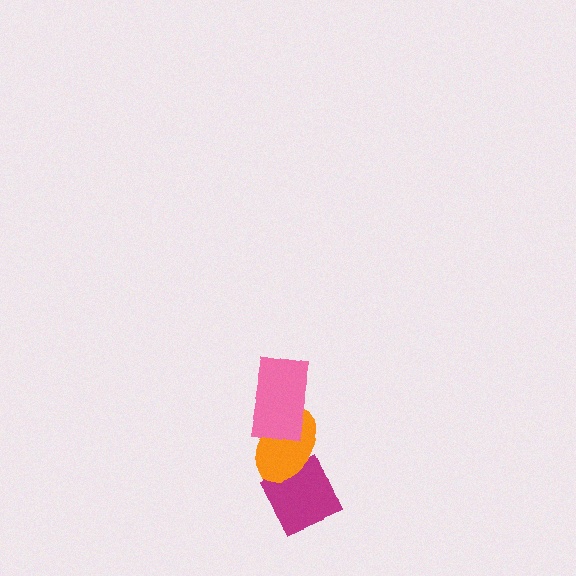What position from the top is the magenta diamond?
The magenta diamond is 3rd from the top.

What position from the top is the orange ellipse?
The orange ellipse is 2nd from the top.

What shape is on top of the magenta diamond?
The orange ellipse is on top of the magenta diamond.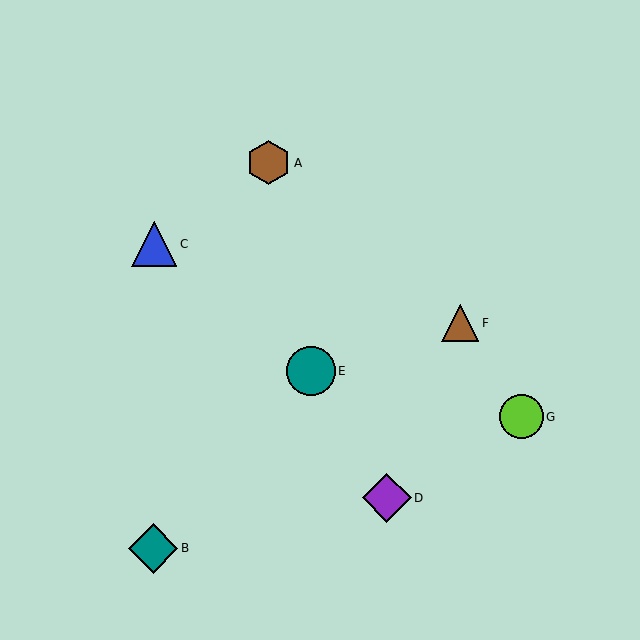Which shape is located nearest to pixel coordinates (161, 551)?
The teal diamond (labeled B) at (153, 548) is nearest to that location.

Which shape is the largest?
The teal diamond (labeled B) is the largest.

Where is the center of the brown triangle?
The center of the brown triangle is at (460, 323).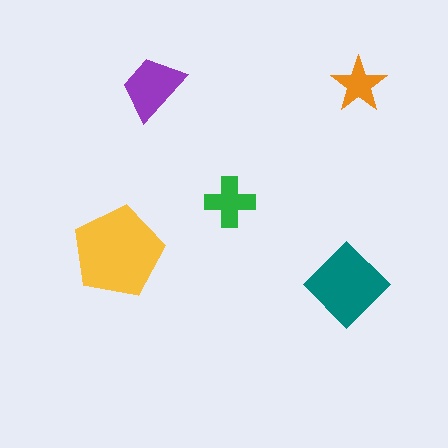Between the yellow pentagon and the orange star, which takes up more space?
The yellow pentagon.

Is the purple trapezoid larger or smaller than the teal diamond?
Smaller.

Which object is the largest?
The yellow pentagon.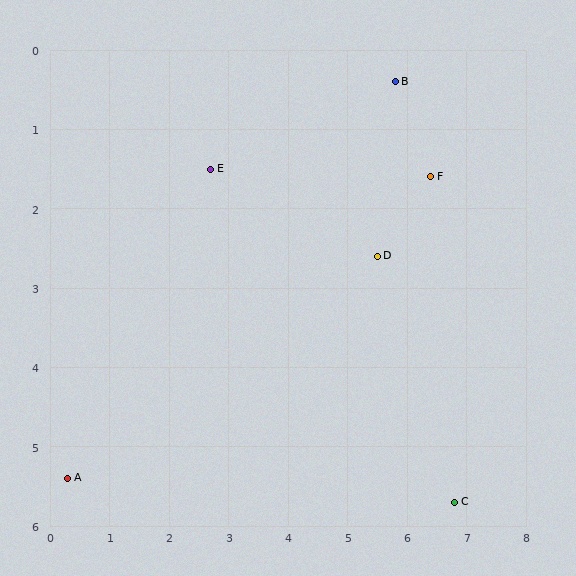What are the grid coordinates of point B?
Point B is at approximately (5.8, 0.4).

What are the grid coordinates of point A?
Point A is at approximately (0.3, 5.4).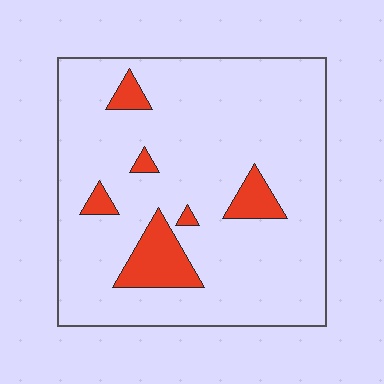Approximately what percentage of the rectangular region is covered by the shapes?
Approximately 10%.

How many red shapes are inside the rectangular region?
6.